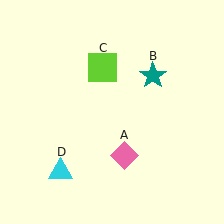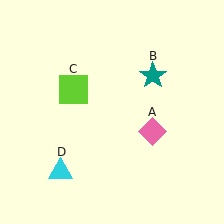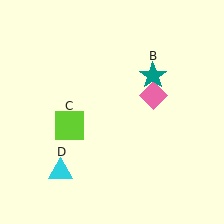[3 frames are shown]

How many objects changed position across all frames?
2 objects changed position: pink diamond (object A), lime square (object C).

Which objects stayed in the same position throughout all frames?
Teal star (object B) and cyan triangle (object D) remained stationary.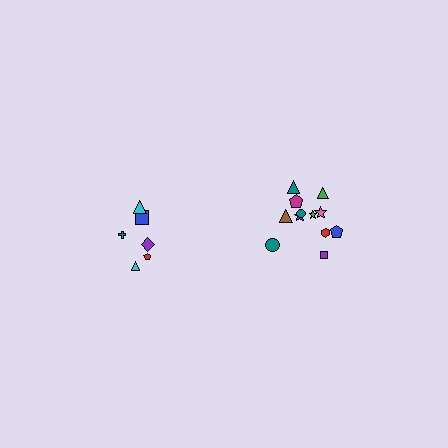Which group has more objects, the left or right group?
The right group.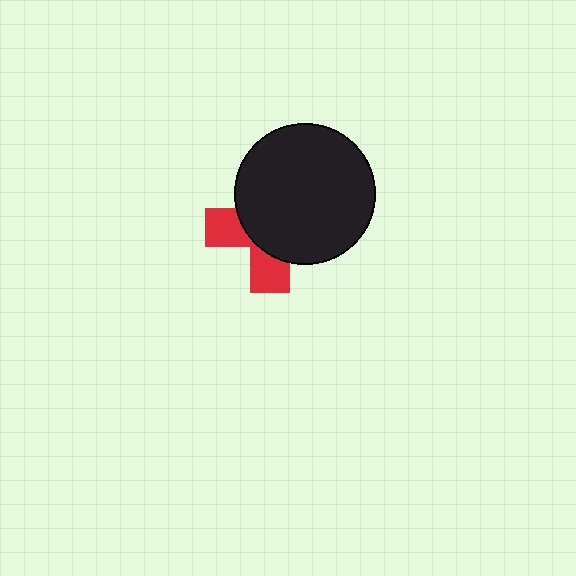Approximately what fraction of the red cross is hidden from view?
Roughly 65% of the red cross is hidden behind the black circle.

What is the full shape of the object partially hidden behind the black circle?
The partially hidden object is a red cross.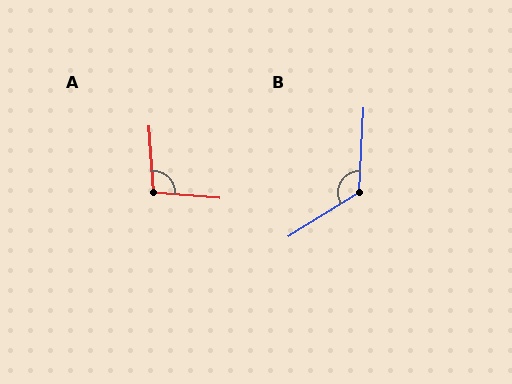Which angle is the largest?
B, at approximately 125 degrees.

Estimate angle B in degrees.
Approximately 125 degrees.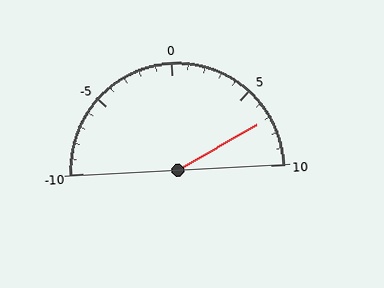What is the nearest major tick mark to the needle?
The nearest major tick mark is 5.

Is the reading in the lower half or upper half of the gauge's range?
The reading is in the upper half of the range (-10 to 10).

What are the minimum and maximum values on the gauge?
The gauge ranges from -10 to 10.